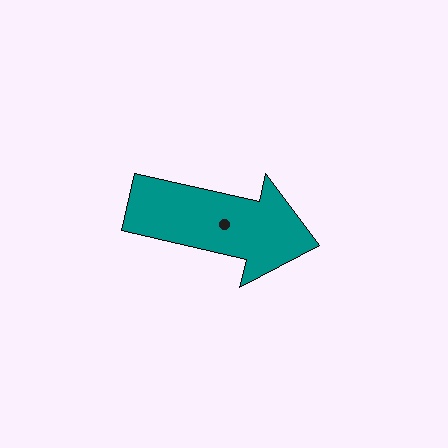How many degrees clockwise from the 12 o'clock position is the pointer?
Approximately 103 degrees.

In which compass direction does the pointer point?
East.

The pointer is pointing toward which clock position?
Roughly 3 o'clock.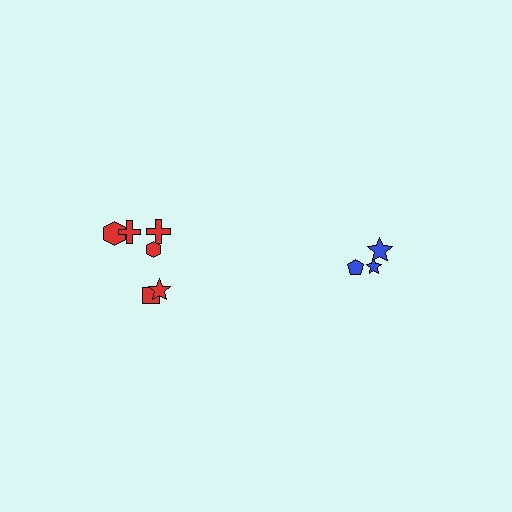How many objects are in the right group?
There are 3 objects.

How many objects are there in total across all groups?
There are 9 objects.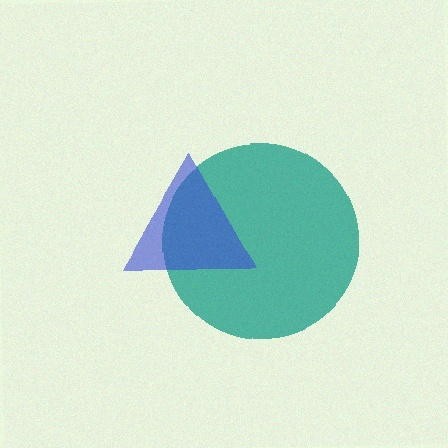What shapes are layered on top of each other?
The layered shapes are: a teal circle, a blue triangle.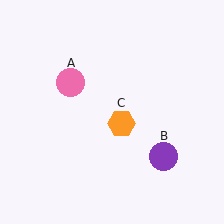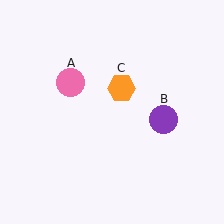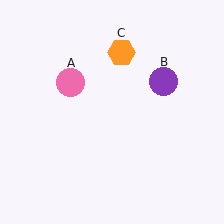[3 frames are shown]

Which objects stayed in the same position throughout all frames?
Pink circle (object A) remained stationary.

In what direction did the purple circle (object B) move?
The purple circle (object B) moved up.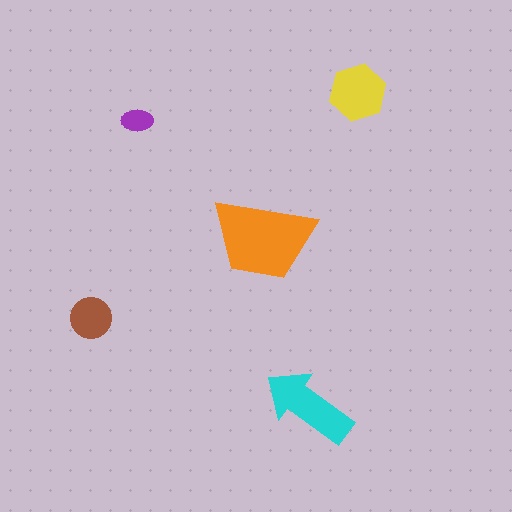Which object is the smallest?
The purple ellipse.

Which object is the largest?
The orange trapezoid.